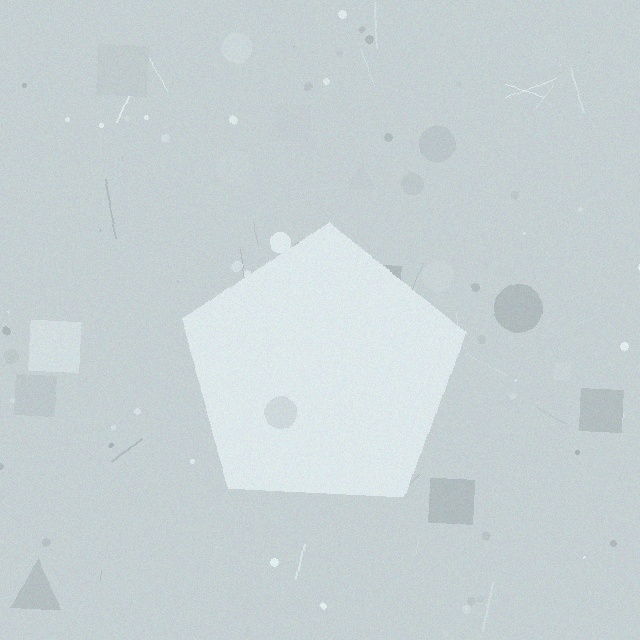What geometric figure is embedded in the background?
A pentagon is embedded in the background.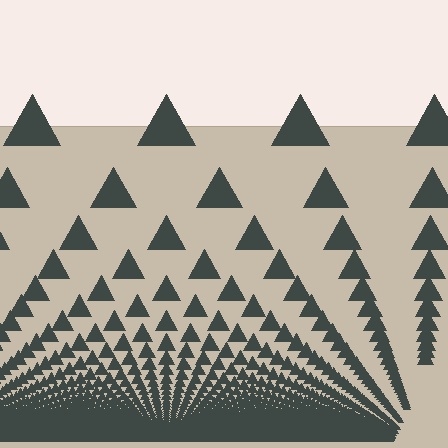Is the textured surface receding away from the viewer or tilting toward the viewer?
The surface appears to tilt toward the viewer. Texture elements get larger and sparser toward the top.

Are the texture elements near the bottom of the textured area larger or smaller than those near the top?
Smaller. The gradient is inverted — elements near the bottom are smaller and denser.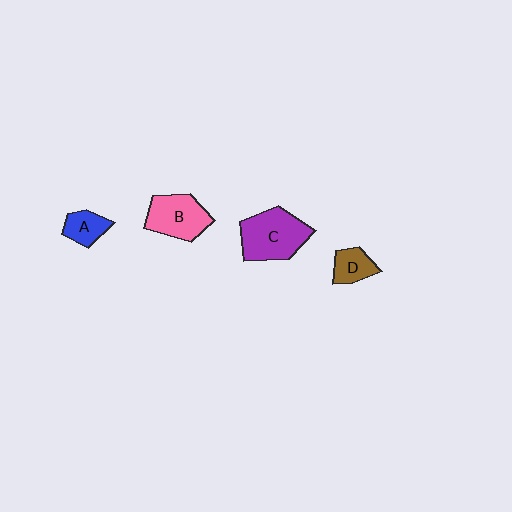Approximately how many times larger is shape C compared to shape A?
Approximately 2.3 times.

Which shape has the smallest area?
Shape A (blue).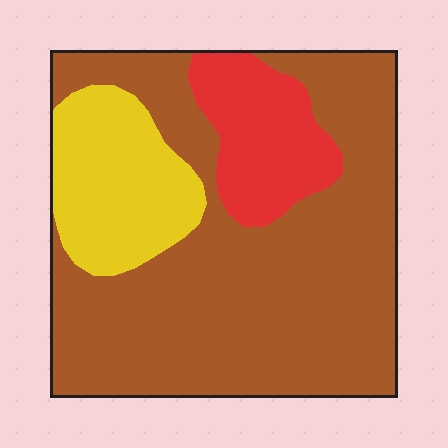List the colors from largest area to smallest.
From largest to smallest: brown, yellow, red.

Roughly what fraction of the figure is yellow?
Yellow covers 18% of the figure.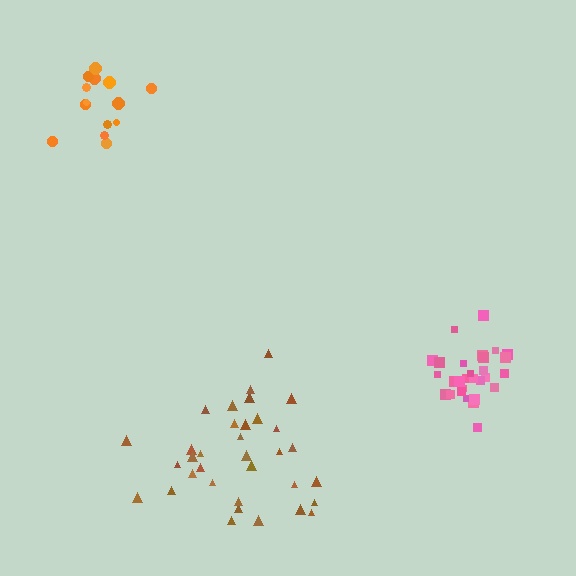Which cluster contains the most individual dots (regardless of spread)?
Brown (34).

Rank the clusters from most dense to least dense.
pink, orange, brown.